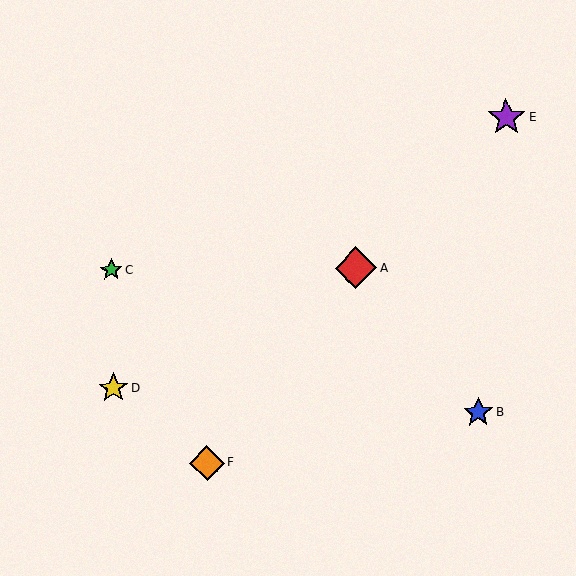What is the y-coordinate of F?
Object F is at y≈463.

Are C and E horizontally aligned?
No, C is at y≈270 and E is at y≈118.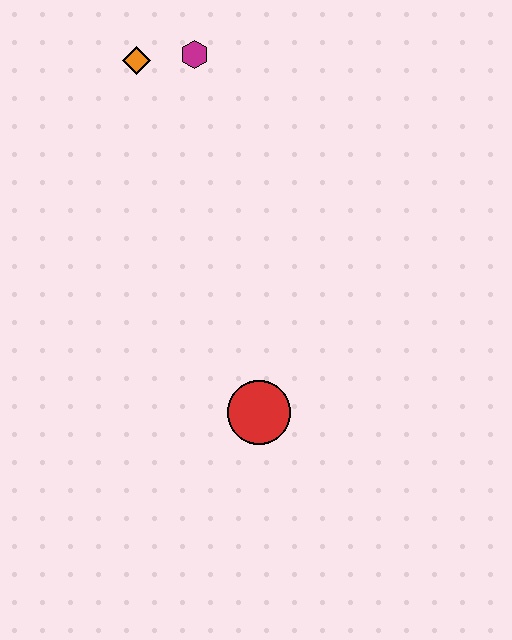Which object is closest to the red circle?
The magenta hexagon is closest to the red circle.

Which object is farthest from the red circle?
The orange diamond is farthest from the red circle.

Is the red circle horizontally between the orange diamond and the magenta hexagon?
No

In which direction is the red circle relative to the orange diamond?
The red circle is below the orange diamond.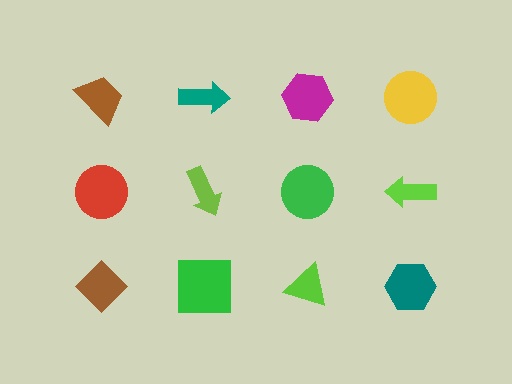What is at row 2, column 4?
A lime arrow.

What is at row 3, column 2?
A green square.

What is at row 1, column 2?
A teal arrow.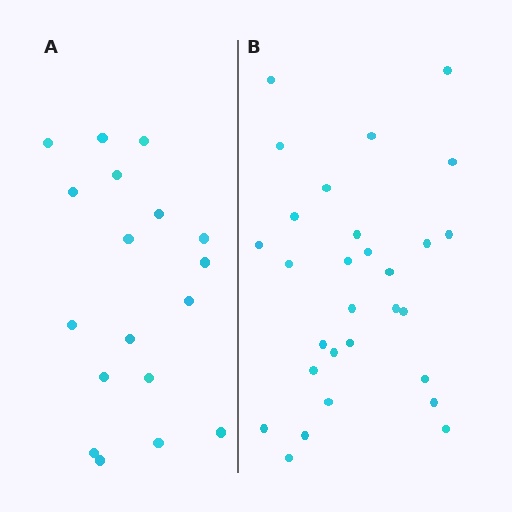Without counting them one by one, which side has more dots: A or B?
Region B (the right region) has more dots.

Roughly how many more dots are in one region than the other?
Region B has roughly 12 or so more dots than region A.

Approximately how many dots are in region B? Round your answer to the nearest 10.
About 30 dots. (The exact count is 29, which rounds to 30.)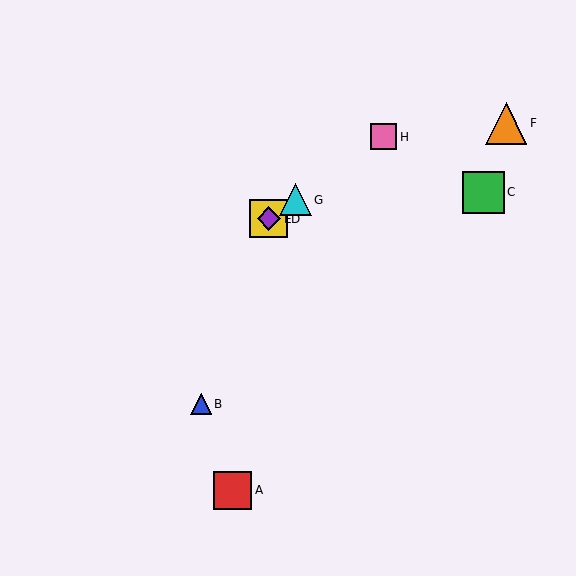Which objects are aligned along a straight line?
Objects D, E, G, H are aligned along a straight line.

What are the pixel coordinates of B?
Object B is at (201, 404).